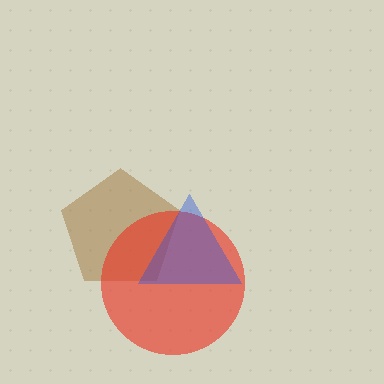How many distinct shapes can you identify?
There are 3 distinct shapes: a brown pentagon, a red circle, a blue triangle.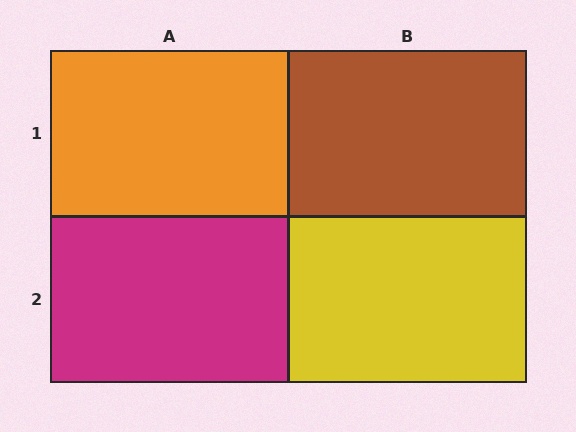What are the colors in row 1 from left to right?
Orange, brown.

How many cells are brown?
1 cell is brown.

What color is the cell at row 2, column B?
Yellow.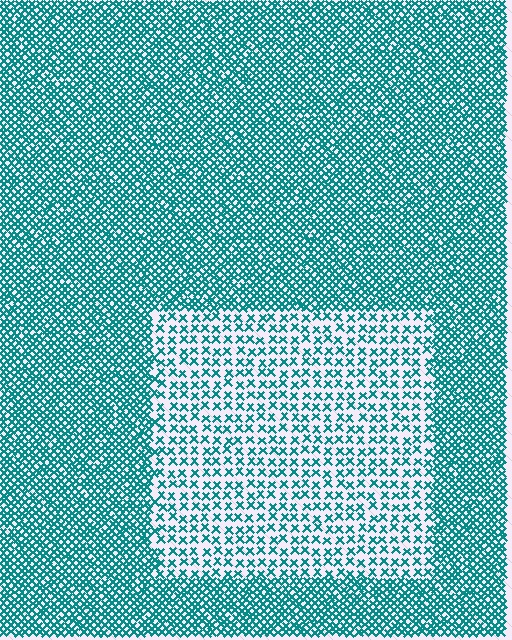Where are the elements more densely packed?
The elements are more densely packed outside the rectangle boundary.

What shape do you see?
I see a rectangle.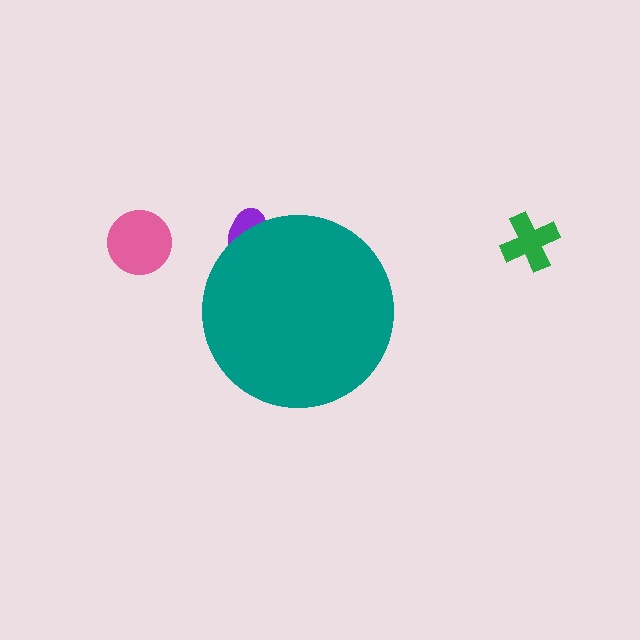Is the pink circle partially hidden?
No, the pink circle is fully visible.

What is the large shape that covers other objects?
A teal circle.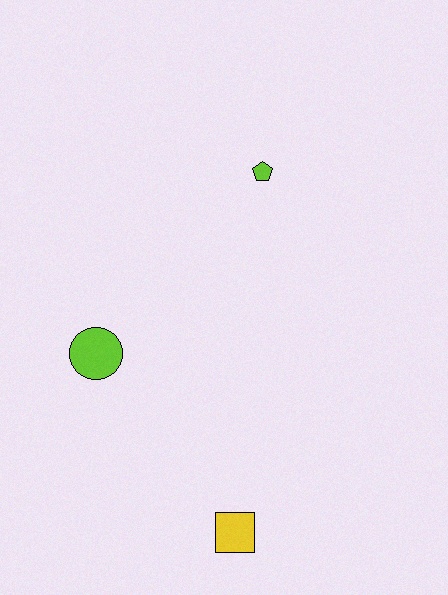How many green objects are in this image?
There are no green objects.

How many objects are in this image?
There are 3 objects.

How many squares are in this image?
There is 1 square.